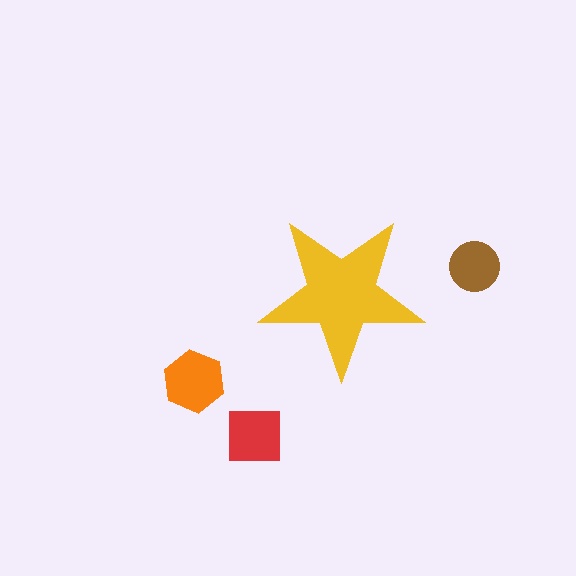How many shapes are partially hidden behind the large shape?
0 shapes are partially hidden.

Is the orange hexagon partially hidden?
No, the orange hexagon is fully visible.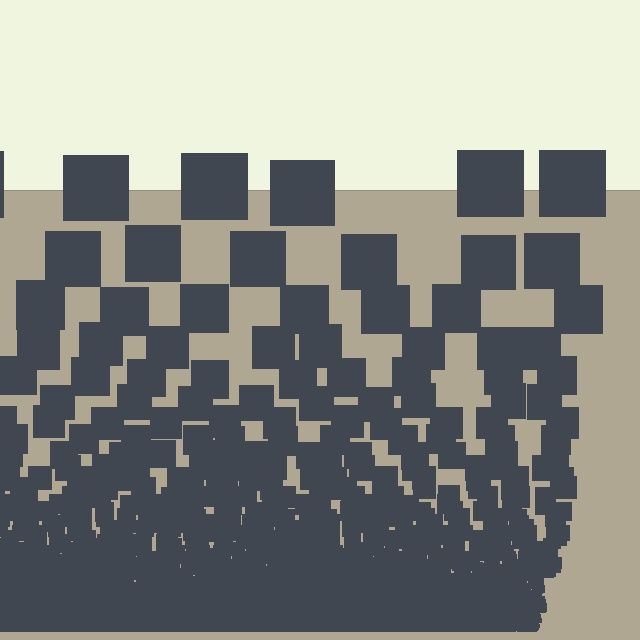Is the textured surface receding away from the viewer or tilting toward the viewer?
The surface appears to tilt toward the viewer. Texture elements get larger and sparser toward the top.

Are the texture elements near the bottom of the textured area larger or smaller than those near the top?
Smaller. The gradient is inverted — elements near the bottom are smaller and denser.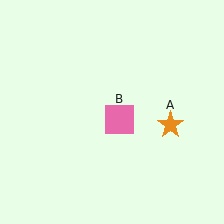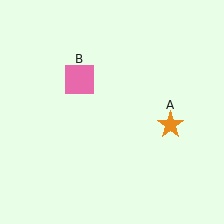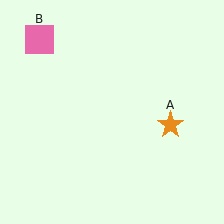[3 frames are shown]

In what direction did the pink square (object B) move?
The pink square (object B) moved up and to the left.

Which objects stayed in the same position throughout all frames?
Orange star (object A) remained stationary.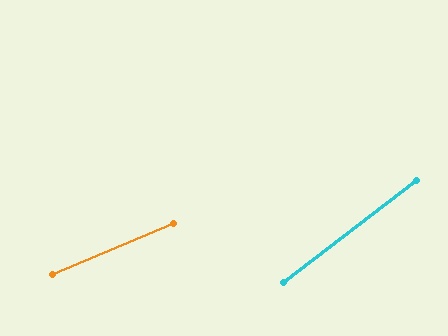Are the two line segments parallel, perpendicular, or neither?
Neither parallel nor perpendicular — they differ by about 15°.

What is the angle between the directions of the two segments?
Approximately 15 degrees.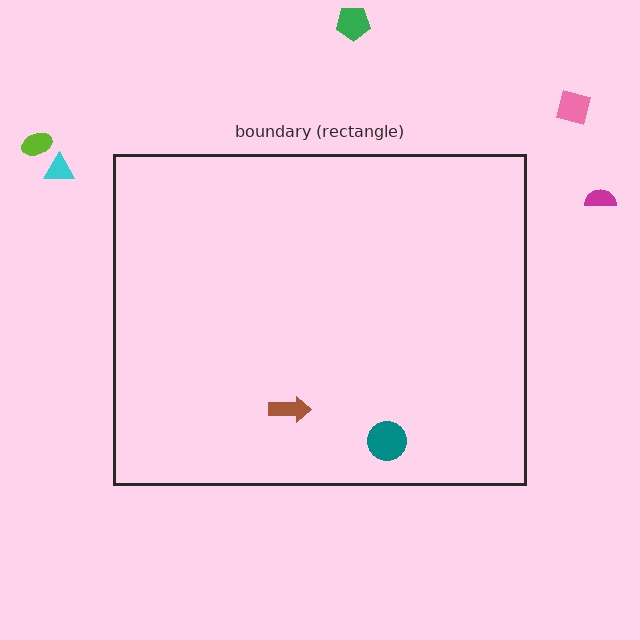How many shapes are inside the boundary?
2 inside, 5 outside.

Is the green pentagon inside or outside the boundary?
Outside.